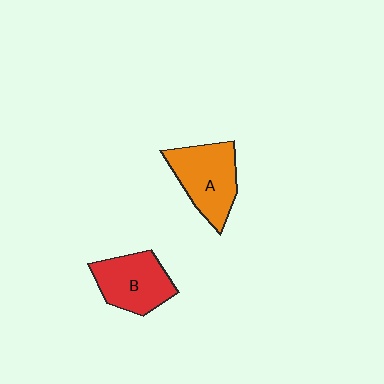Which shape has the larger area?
Shape A (orange).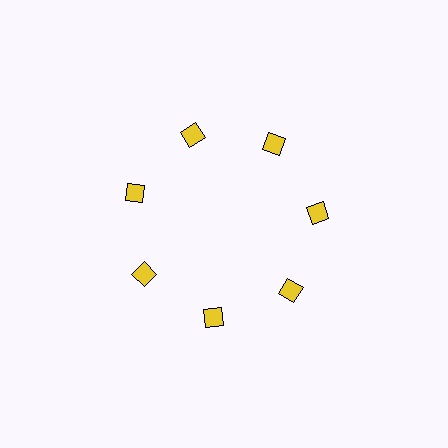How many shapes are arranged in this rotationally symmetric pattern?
There are 7 shapes, arranged in 7 groups of 1.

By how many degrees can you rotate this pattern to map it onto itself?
The pattern maps onto itself every 51 degrees of rotation.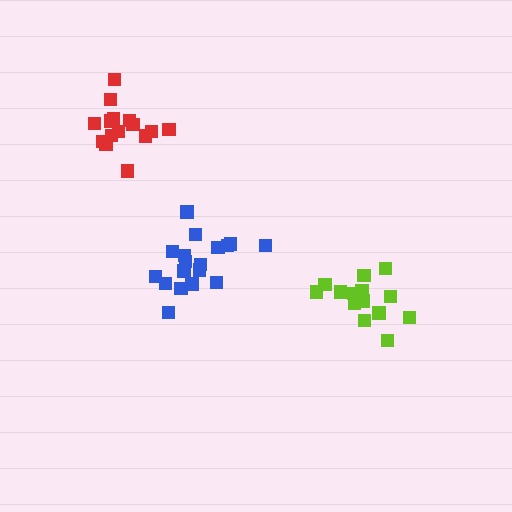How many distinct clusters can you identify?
There are 3 distinct clusters.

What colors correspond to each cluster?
The clusters are colored: lime, blue, red.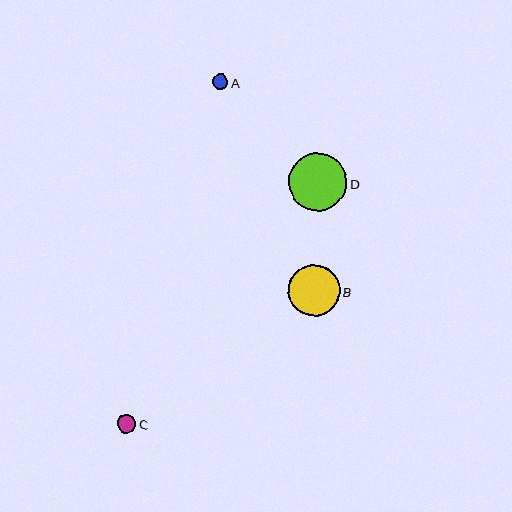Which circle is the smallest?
Circle A is the smallest with a size of approximately 15 pixels.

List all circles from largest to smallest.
From largest to smallest: D, B, C, A.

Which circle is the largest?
Circle D is the largest with a size of approximately 58 pixels.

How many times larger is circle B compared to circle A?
Circle B is approximately 3.4 times the size of circle A.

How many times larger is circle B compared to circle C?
Circle B is approximately 2.8 times the size of circle C.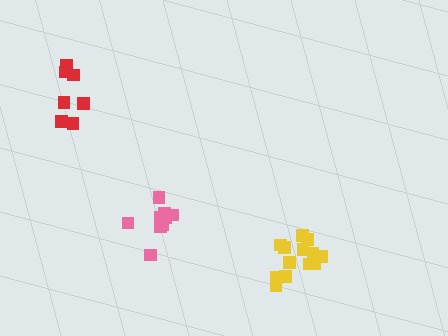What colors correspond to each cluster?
The clusters are colored: yellow, pink, red.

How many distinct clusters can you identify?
There are 3 distinct clusters.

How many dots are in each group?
Group 1: 13 dots, Group 2: 9 dots, Group 3: 7 dots (29 total).